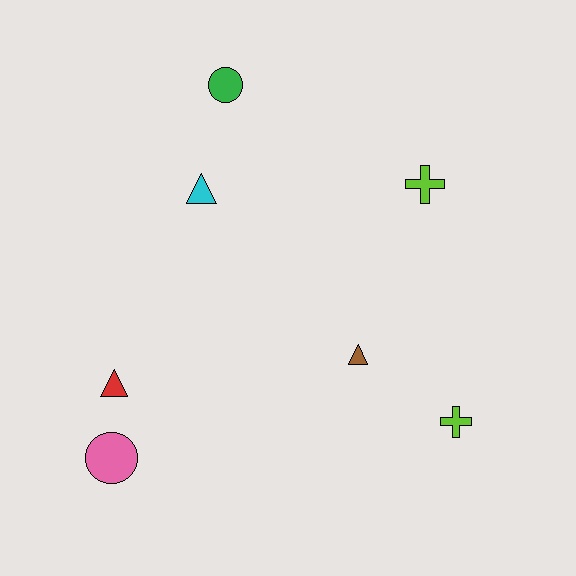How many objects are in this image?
There are 7 objects.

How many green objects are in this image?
There is 1 green object.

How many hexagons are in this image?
There are no hexagons.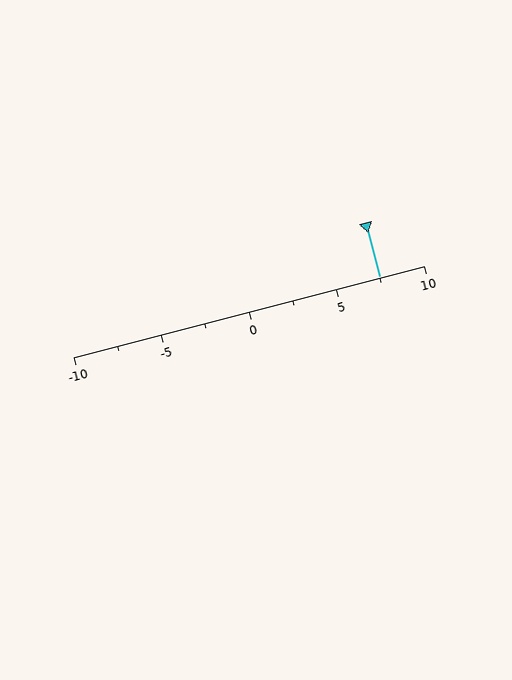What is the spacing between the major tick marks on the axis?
The major ticks are spaced 5 apart.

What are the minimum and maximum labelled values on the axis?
The axis runs from -10 to 10.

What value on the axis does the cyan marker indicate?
The marker indicates approximately 7.5.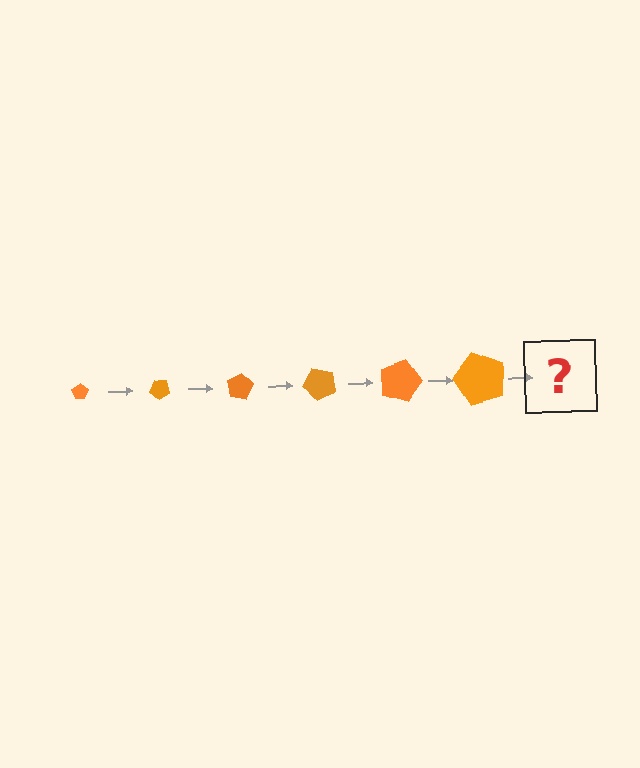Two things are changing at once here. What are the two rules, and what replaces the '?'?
The two rules are that the pentagon grows larger each step and it rotates 40 degrees each step. The '?' should be a pentagon, larger than the previous one and rotated 240 degrees from the start.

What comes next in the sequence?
The next element should be a pentagon, larger than the previous one and rotated 240 degrees from the start.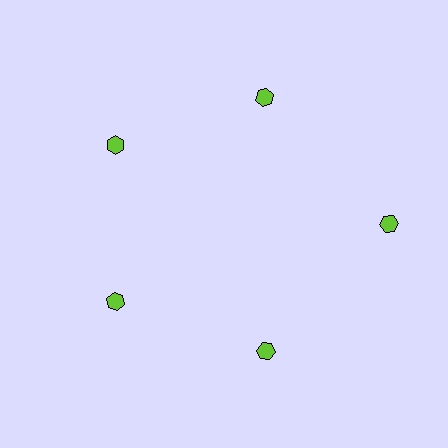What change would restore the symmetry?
The symmetry would be restored by moving it inward, back onto the ring so that all 5 hexagons sit at equal angles and equal distance from the center.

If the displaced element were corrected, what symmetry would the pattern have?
It would have 5-fold rotational symmetry — the pattern would map onto itself every 72 degrees.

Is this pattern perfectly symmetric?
No. The 5 lime hexagons are arranged in a ring, but one element near the 3 o'clock position is pushed outward from the center, breaking the 5-fold rotational symmetry.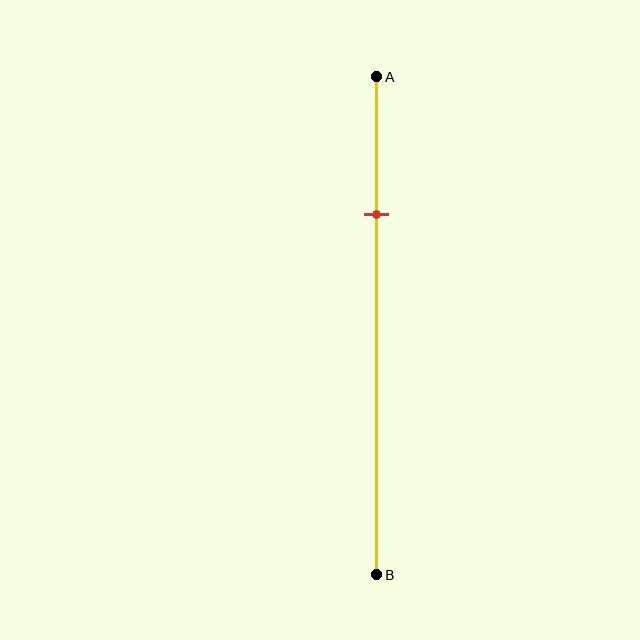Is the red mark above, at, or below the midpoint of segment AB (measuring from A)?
The red mark is above the midpoint of segment AB.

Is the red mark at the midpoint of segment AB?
No, the mark is at about 30% from A, not at the 50% midpoint.